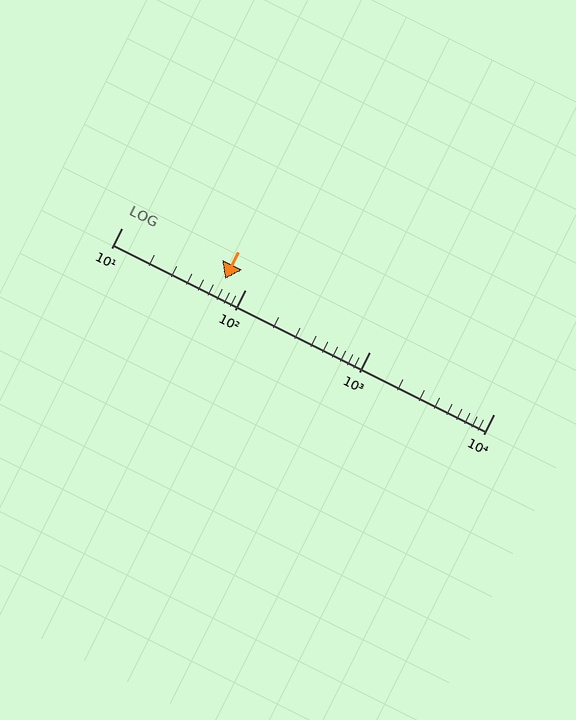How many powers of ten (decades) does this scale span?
The scale spans 3 decades, from 10 to 10000.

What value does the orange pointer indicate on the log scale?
The pointer indicates approximately 68.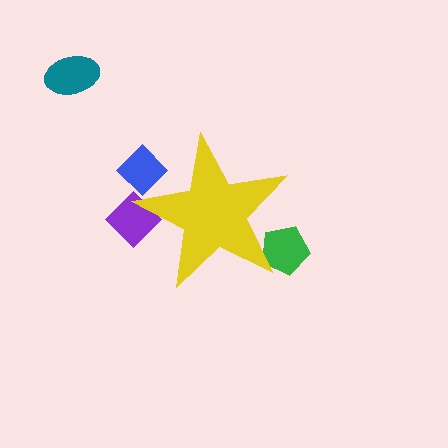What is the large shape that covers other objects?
A yellow star.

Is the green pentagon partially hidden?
Yes, the green pentagon is partially hidden behind the yellow star.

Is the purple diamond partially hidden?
Yes, the purple diamond is partially hidden behind the yellow star.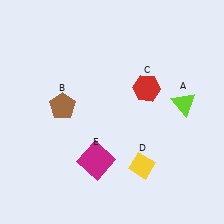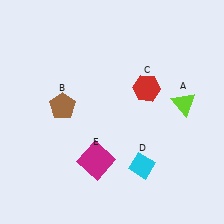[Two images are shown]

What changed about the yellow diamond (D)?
In Image 1, D is yellow. In Image 2, it changed to cyan.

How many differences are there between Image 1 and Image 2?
There is 1 difference between the two images.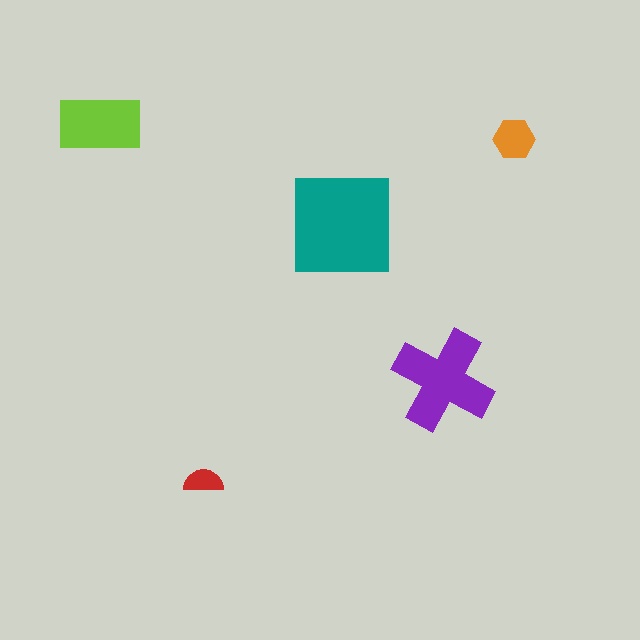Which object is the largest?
The teal square.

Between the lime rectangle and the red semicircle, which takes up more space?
The lime rectangle.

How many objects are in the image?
There are 5 objects in the image.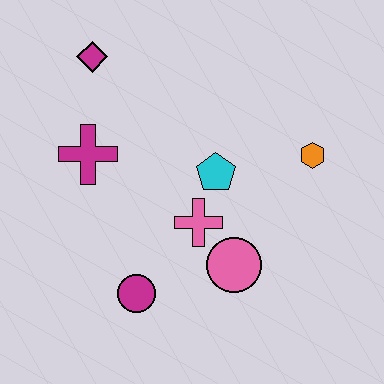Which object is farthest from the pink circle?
The magenta diamond is farthest from the pink circle.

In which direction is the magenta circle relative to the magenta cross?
The magenta circle is below the magenta cross.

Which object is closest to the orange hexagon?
The cyan pentagon is closest to the orange hexagon.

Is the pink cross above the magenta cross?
No